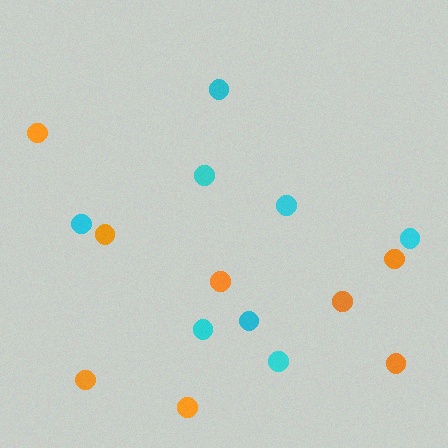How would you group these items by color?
There are 2 groups: one group of cyan circles (8) and one group of orange circles (8).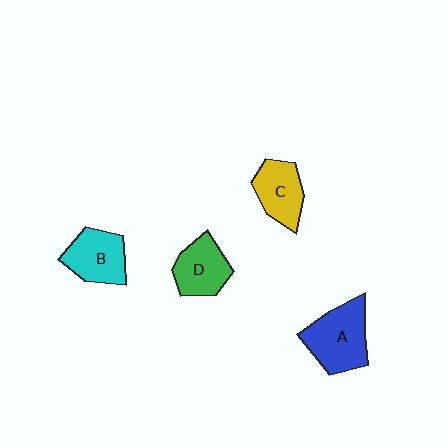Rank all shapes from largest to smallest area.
From largest to smallest: A (blue), B (cyan), D (green), C (yellow).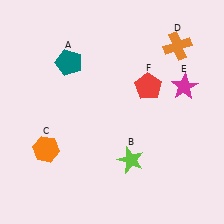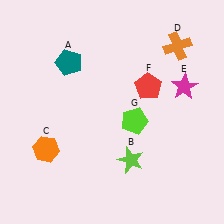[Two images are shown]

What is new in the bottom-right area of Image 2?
A lime pentagon (G) was added in the bottom-right area of Image 2.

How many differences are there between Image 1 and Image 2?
There is 1 difference between the two images.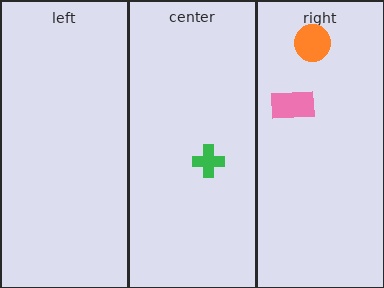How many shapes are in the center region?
1.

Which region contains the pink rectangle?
The right region.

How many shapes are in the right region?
2.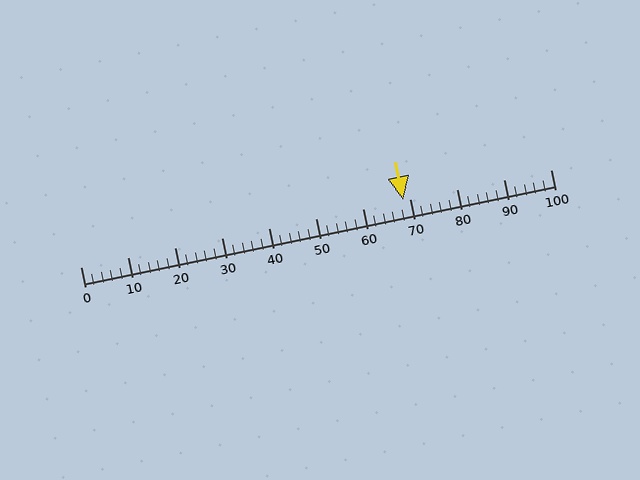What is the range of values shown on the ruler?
The ruler shows values from 0 to 100.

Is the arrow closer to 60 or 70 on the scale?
The arrow is closer to 70.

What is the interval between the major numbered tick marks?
The major tick marks are spaced 10 units apart.